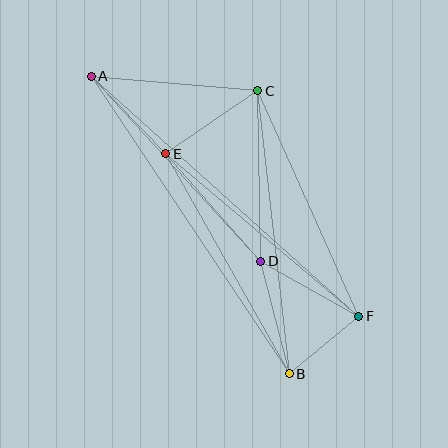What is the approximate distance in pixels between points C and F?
The distance between C and F is approximately 247 pixels.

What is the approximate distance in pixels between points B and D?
The distance between B and D is approximately 116 pixels.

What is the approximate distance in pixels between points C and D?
The distance between C and D is approximately 171 pixels.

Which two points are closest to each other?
Points B and F are closest to each other.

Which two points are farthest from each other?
Points A and F are farthest from each other.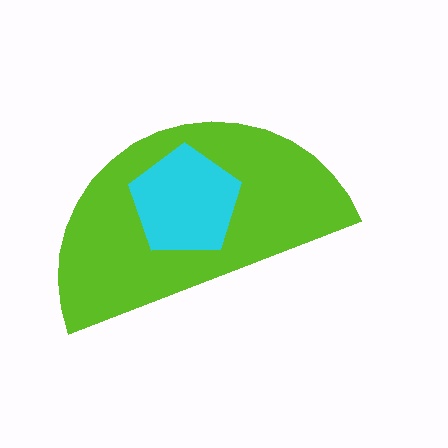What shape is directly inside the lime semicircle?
The cyan pentagon.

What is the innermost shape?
The cyan pentagon.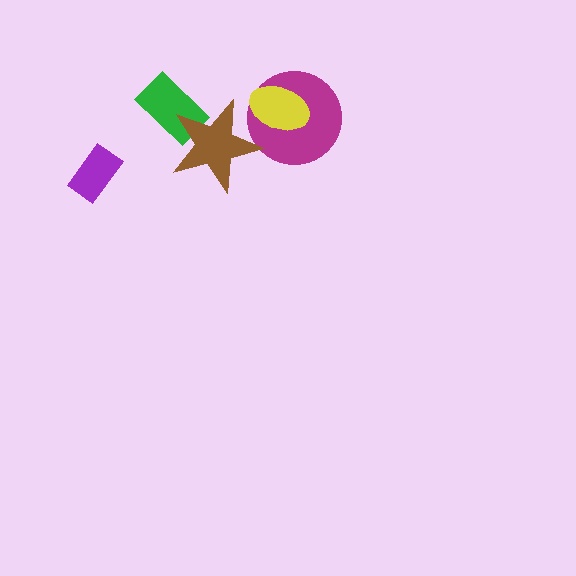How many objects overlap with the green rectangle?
1 object overlaps with the green rectangle.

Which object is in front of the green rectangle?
The brown star is in front of the green rectangle.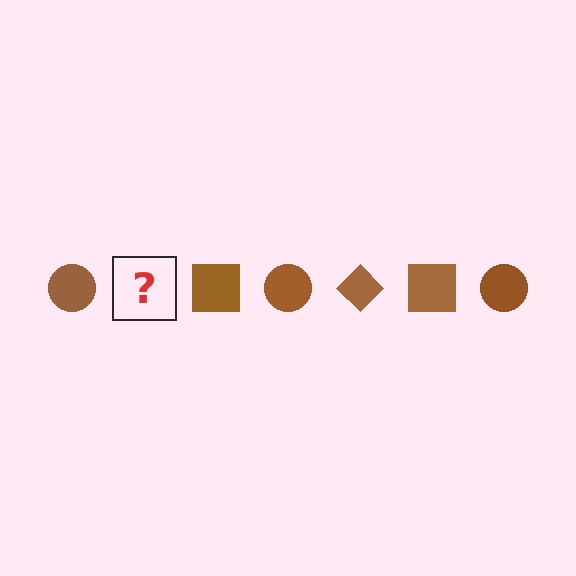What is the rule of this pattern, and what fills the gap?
The rule is that the pattern cycles through circle, diamond, square shapes in brown. The gap should be filled with a brown diamond.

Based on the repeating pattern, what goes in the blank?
The blank should be a brown diamond.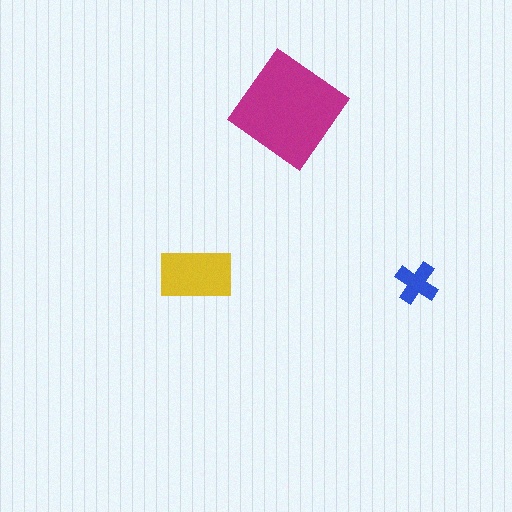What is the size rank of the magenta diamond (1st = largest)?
1st.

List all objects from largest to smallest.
The magenta diamond, the yellow rectangle, the blue cross.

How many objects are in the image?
There are 3 objects in the image.